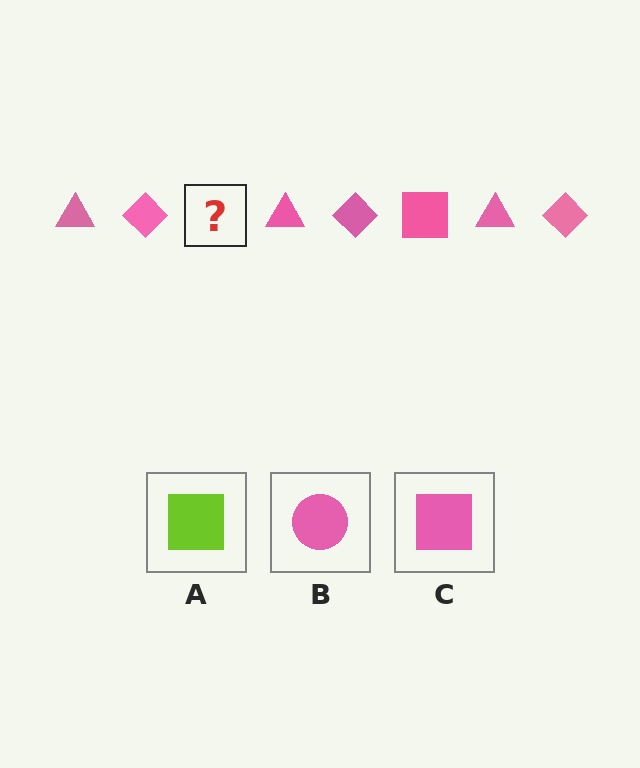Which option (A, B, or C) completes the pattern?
C.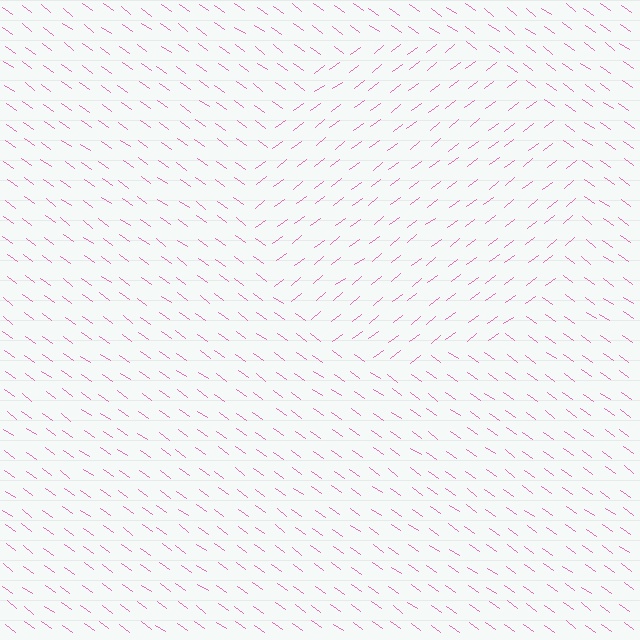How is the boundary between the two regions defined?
The boundary is defined purely by a change in line orientation (approximately 73 degrees difference). All lines are the same color and thickness.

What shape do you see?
I see a circle.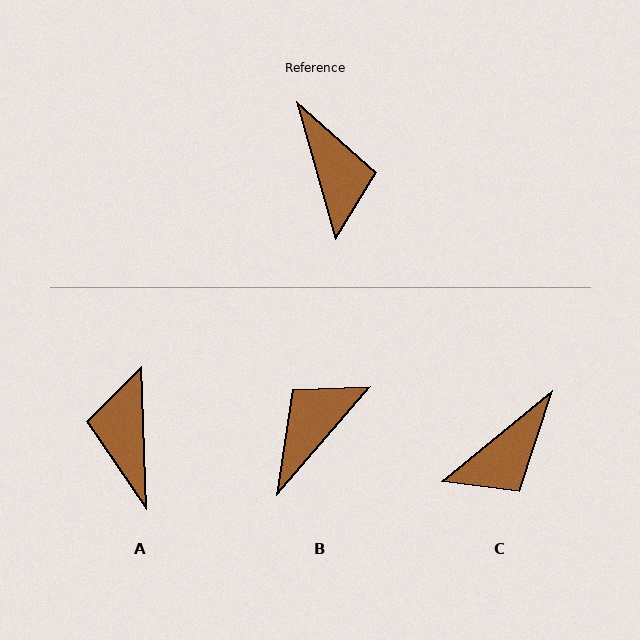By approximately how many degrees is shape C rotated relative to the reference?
Approximately 66 degrees clockwise.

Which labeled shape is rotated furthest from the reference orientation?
A, about 166 degrees away.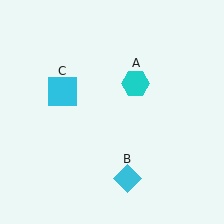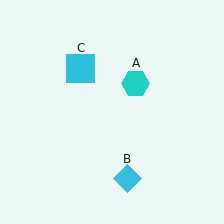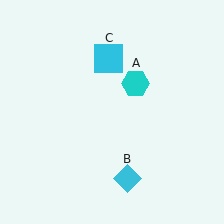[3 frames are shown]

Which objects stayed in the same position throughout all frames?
Cyan hexagon (object A) and cyan diamond (object B) remained stationary.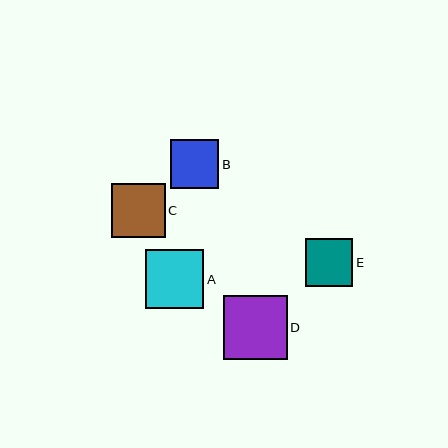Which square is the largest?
Square D is the largest with a size of approximately 64 pixels.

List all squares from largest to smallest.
From largest to smallest: D, A, C, B, E.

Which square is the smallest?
Square E is the smallest with a size of approximately 47 pixels.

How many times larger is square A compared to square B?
Square A is approximately 1.2 times the size of square B.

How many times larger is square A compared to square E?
Square A is approximately 1.2 times the size of square E.